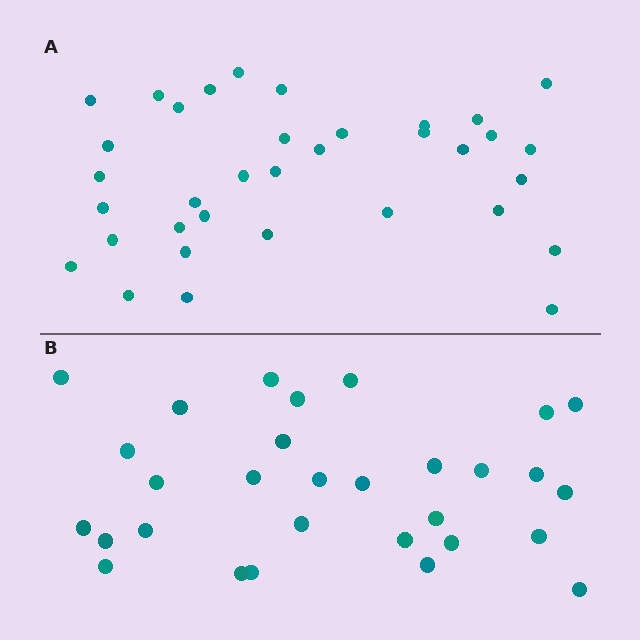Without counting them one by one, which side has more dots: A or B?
Region A (the top region) has more dots.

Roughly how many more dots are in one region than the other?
Region A has about 5 more dots than region B.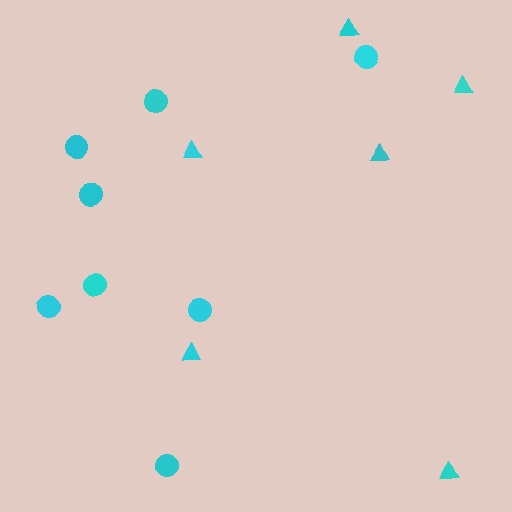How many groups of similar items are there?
There are 2 groups: one group of circles (8) and one group of triangles (6).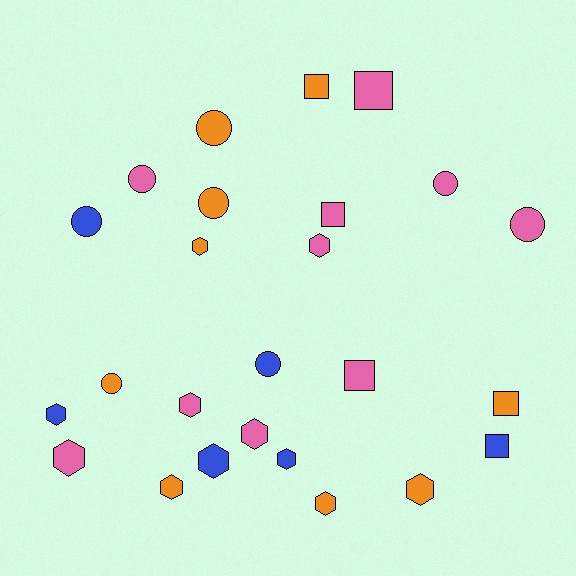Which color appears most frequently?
Pink, with 10 objects.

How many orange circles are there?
There are 3 orange circles.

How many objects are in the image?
There are 25 objects.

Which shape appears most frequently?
Hexagon, with 11 objects.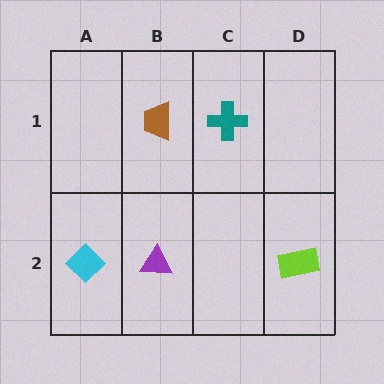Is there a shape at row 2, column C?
No, that cell is empty.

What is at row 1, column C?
A teal cross.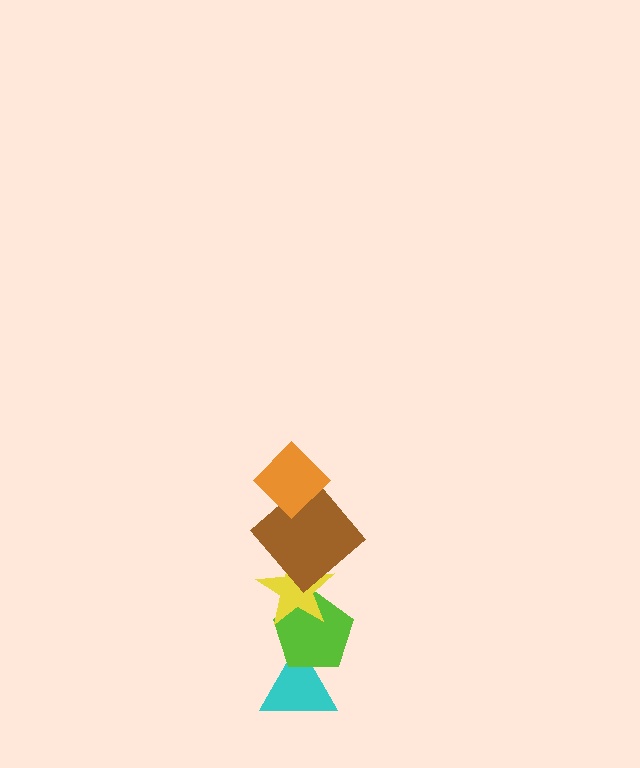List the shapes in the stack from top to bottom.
From top to bottom: the orange diamond, the brown diamond, the yellow star, the lime pentagon, the cyan triangle.